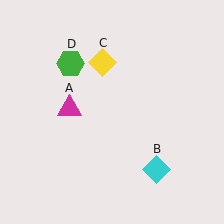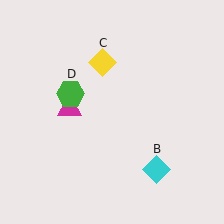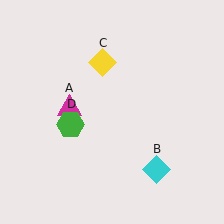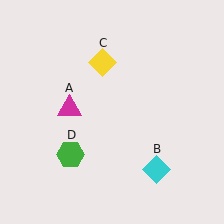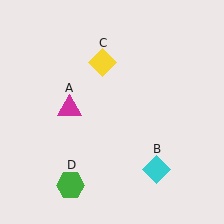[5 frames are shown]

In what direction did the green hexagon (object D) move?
The green hexagon (object D) moved down.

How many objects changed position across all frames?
1 object changed position: green hexagon (object D).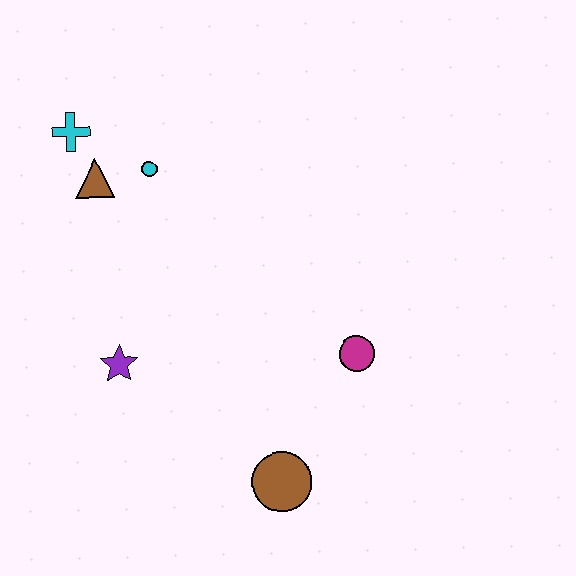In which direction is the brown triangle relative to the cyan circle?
The brown triangle is to the left of the cyan circle.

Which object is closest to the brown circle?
The magenta circle is closest to the brown circle.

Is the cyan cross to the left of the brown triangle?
Yes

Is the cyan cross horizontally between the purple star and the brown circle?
No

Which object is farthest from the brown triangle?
The brown circle is farthest from the brown triangle.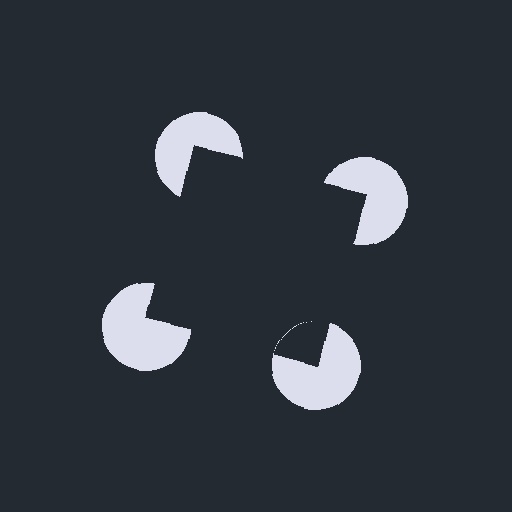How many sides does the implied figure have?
4 sides.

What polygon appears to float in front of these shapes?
An illusory square — its edges are inferred from the aligned wedge cuts in the pac-man discs, not physically drawn.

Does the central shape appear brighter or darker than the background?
It typically appears slightly darker than the background, even though no actual brightness change is drawn.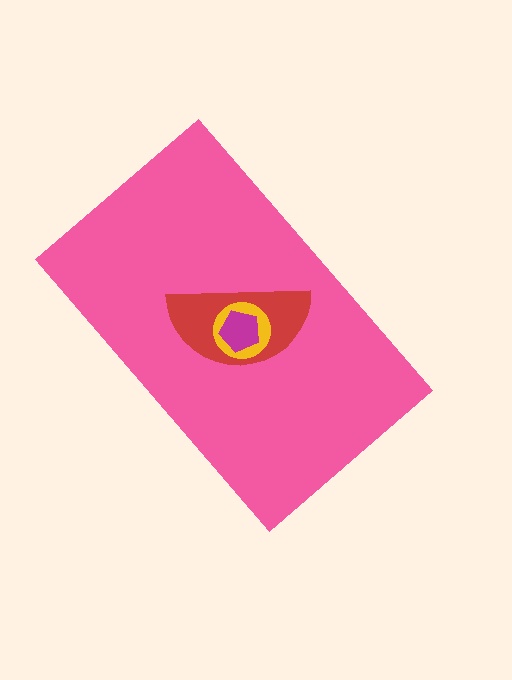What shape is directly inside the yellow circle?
The magenta pentagon.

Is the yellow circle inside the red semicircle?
Yes.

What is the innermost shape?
The magenta pentagon.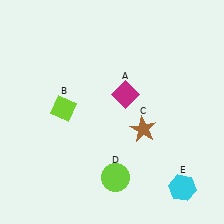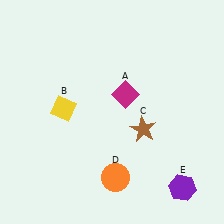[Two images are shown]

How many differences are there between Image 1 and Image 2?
There are 3 differences between the two images.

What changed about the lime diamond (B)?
In Image 1, B is lime. In Image 2, it changed to yellow.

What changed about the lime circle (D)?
In Image 1, D is lime. In Image 2, it changed to orange.